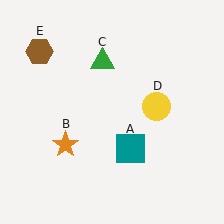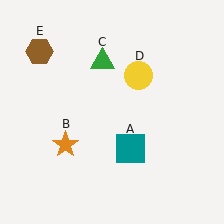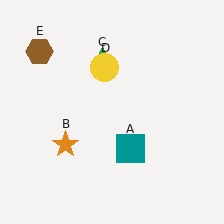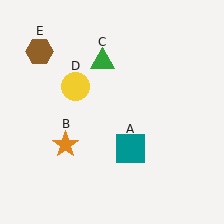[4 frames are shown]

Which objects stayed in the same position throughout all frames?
Teal square (object A) and orange star (object B) and green triangle (object C) and brown hexagon (object E) remained stationary.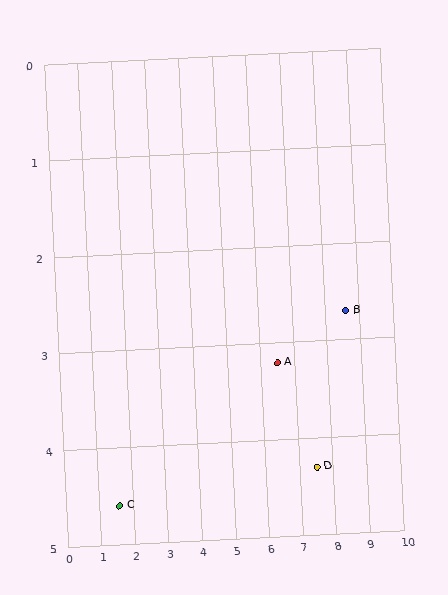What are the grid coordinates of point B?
Point B is at approximately (8.6, 2.7).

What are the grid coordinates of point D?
Point D is at approximately (7.5, 4.3).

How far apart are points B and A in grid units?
Points B and A are about 2.2 grid units apart.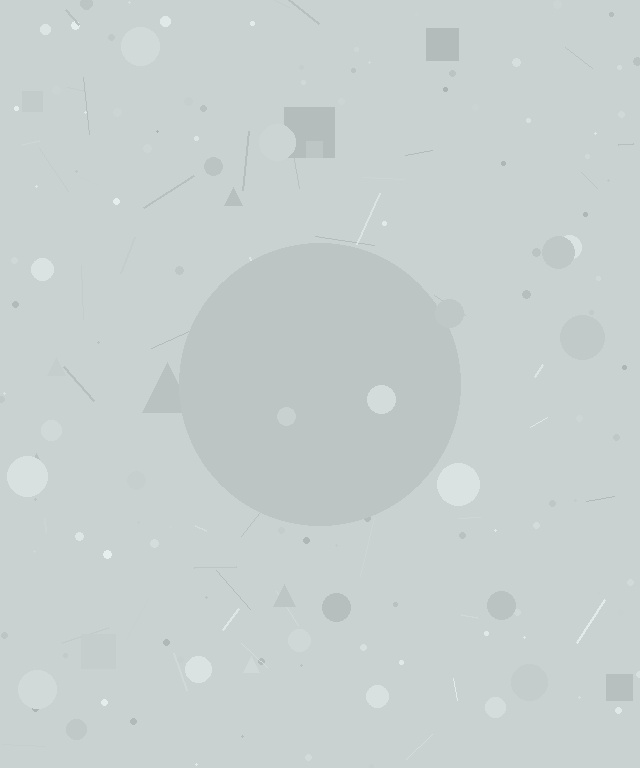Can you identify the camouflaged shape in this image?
The camouflaged shape is a circle.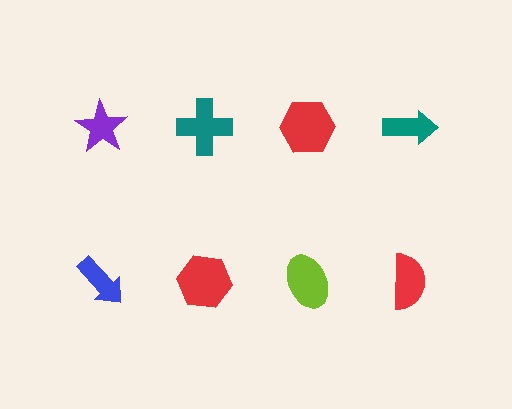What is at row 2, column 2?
A red hexagon.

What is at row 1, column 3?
A red hexagon.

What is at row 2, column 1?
A blue arrow.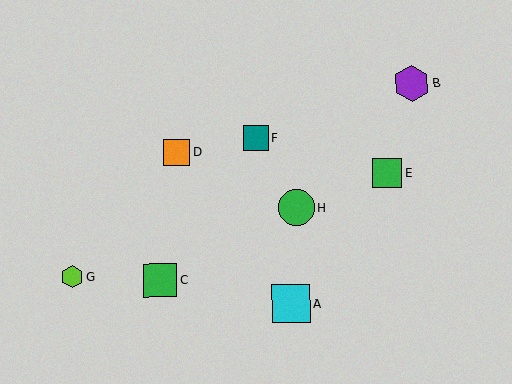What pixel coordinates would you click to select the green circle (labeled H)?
Click at (297, 207) to select the green circle H.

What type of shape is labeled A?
Shape A is a cyan square.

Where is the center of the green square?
The center of the green square is at (387, 173).